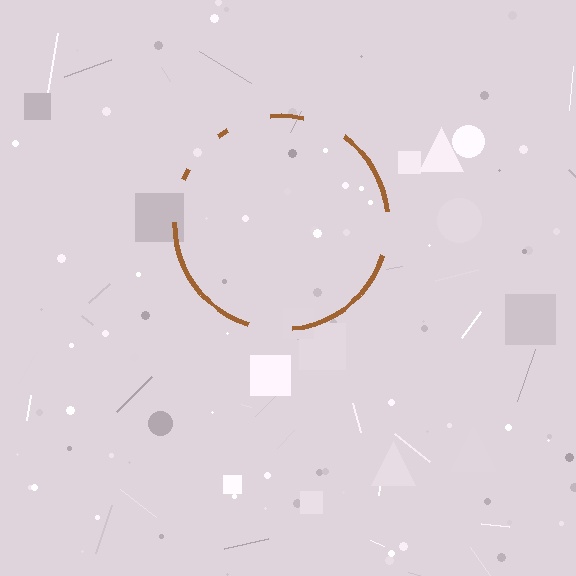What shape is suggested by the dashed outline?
The dashed outline suggests a circle.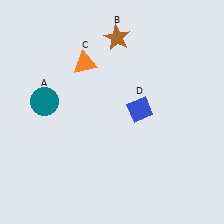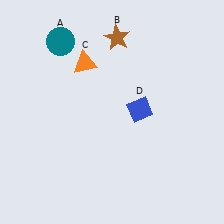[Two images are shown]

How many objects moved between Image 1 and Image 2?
1 object moved between the two images.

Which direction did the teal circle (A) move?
The teal circle (A) moved up.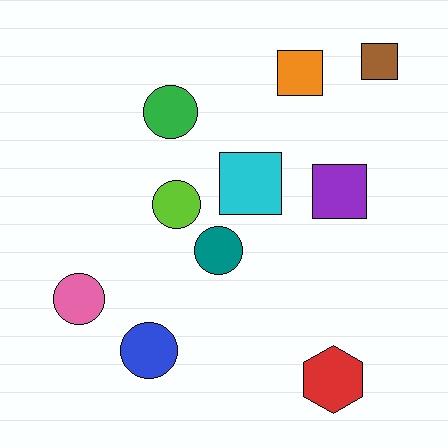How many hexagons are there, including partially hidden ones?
There is 1 hexagon.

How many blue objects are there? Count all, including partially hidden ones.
There is 1 blue object.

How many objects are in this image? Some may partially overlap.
There are 10 objects.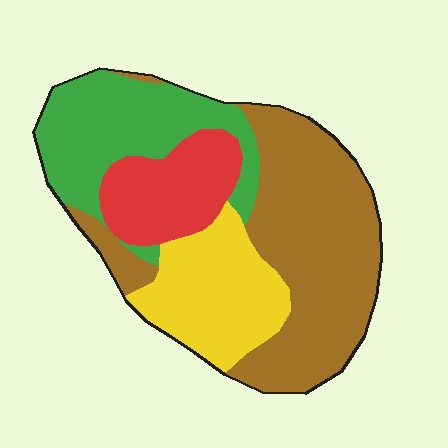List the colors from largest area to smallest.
From largest to smallest: brown, green, yellow, red.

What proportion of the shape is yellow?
Yellow takes up about one fifth (1/5) of the shape.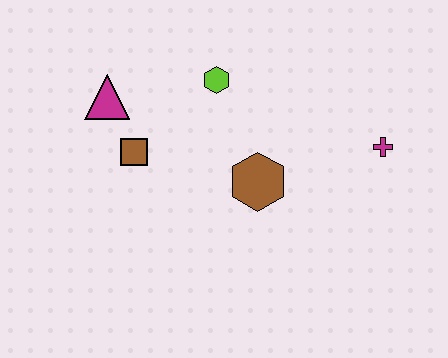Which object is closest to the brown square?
The magenta triangle is closest to the brown square.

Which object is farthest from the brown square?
The magenta cross is farthest from the brown square.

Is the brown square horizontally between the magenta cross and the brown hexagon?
No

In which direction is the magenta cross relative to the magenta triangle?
The magenta cross is to the right of the magenta triangle.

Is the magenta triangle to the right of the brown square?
No